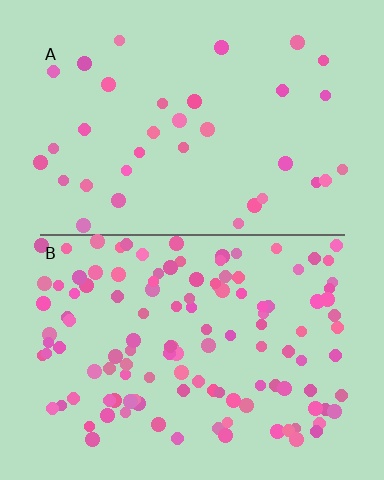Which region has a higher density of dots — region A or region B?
B (the bottom).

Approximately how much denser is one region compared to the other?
Approximately 3.5× — region B over region A.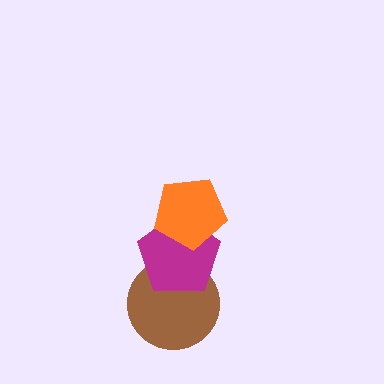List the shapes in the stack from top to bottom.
From top to bottom: the orange pentagon, the magenta pentagon, the brown circle.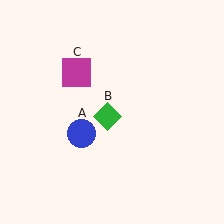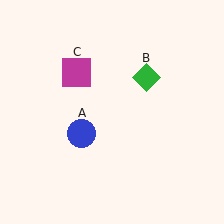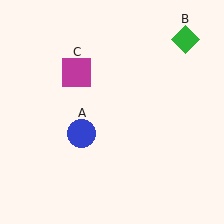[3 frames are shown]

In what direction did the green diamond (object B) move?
The green diamond (object B) moved up and to the right.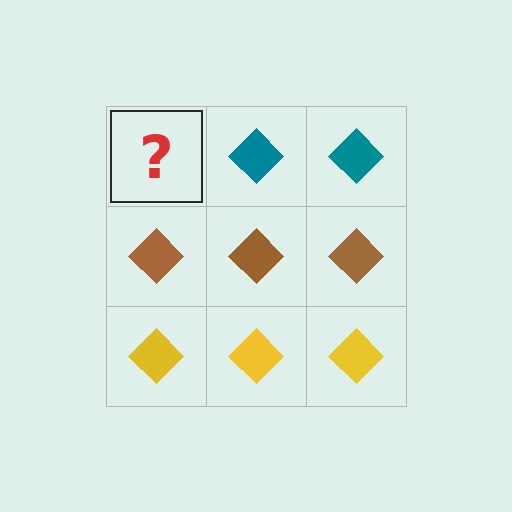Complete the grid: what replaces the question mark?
The question mark should be replaced with a teal diamond.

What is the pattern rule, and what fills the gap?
The rule is that each row has a consistent color. The gap should be filled with a teal diamond.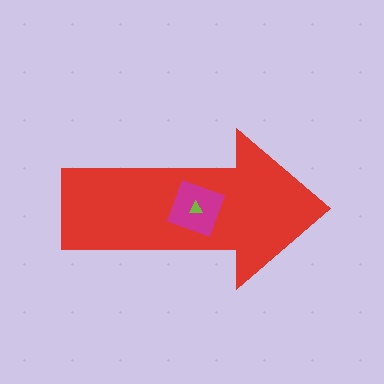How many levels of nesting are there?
3.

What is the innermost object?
The lime triangle.